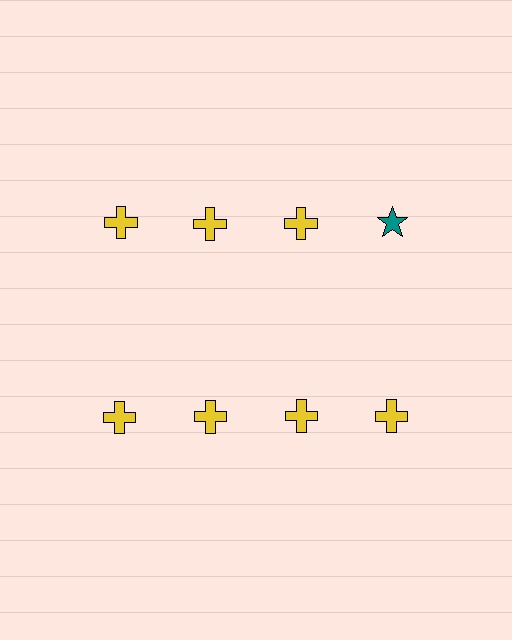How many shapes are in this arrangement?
There are 8 shapes arranged in a grid pattern.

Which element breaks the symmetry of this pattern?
The teal star in the top row, second from right column breaks the symmetry. All other shapes are yellow crosses.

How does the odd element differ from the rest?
It differs in both color (teal instead of yellow) and shape (star instead of cross).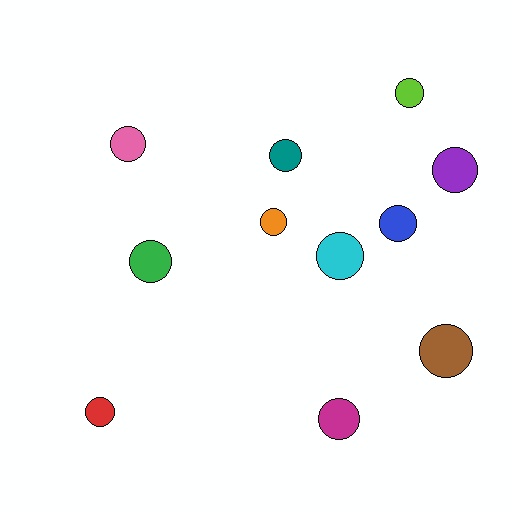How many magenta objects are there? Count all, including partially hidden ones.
There is 1 magenta object.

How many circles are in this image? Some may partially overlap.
There are 11 circles.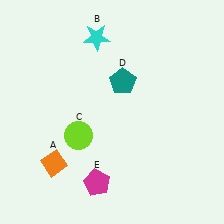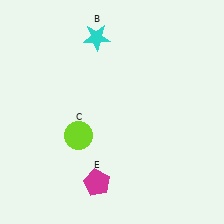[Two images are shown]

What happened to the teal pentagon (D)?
The teal pentagon (D) was removed in Image 2. It was in the top-right area of Image 1.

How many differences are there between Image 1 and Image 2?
There are 2 differences between the two images.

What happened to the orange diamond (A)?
The orange diamond (A) was removed in Image 2. It was in the bottom-left area of Image 1.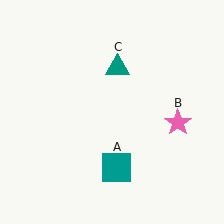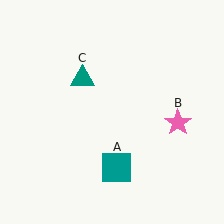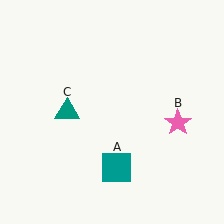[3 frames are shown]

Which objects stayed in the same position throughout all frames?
Teal square (object A) and pink star (object B) remained stationary.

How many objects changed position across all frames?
1 object changed position: teal triangle (object C).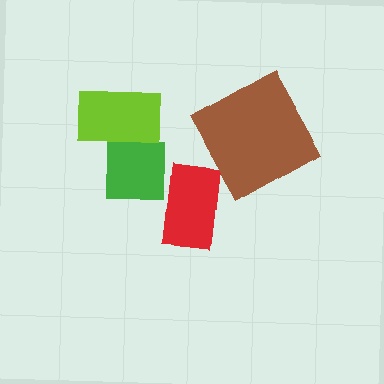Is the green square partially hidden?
Yes, it is partially covered by another shape.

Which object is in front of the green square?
The lime rectangle is in front of the green square.